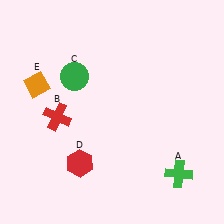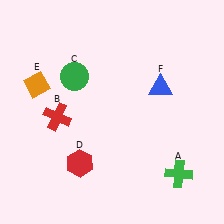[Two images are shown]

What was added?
A blue triangle (F) was added in Image 2.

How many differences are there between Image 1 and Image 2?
There is 1 difference between the two images.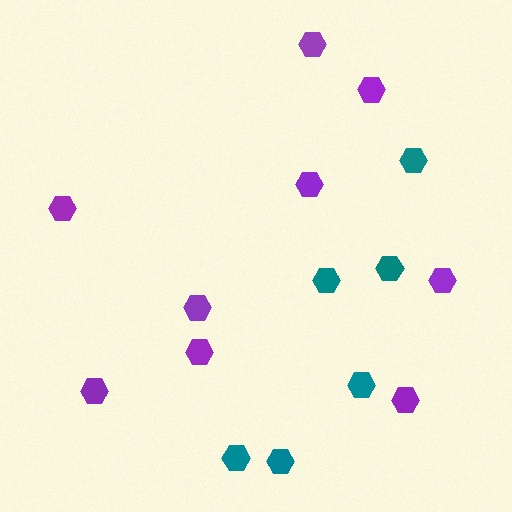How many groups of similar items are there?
There are 2 groups: one group of purple hexagons (9) and one group of teal hexagons (6).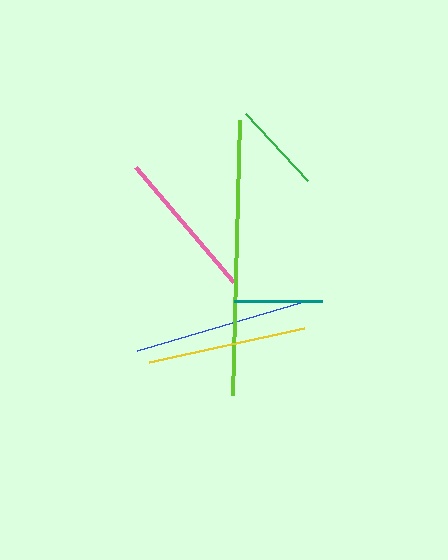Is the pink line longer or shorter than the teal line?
The pink line is longer than the teal line.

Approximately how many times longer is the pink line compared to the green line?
The pink line is approximately 1.6 times the length of the green line.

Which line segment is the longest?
The lime line is the longest at approximately 275 pixels.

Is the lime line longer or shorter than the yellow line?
The lime line is longer than the yellow line.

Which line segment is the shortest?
The teal line is the shortest at approximately 88 pixels.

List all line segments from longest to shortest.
From longest to shortest: lime, blue, yellow, pink, green, teal.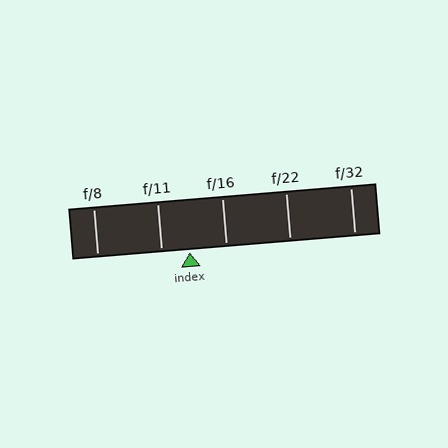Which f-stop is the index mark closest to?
The index mark is closest to f/11.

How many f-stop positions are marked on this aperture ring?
There are 5 f-stop positions marked.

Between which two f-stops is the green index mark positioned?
The index mark is between f/11 and f/16.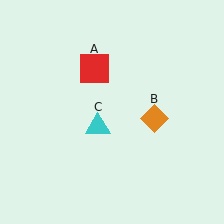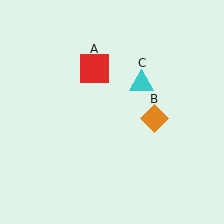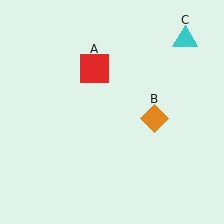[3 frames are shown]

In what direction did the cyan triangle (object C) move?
The cyan triangle (object C) moved up and to the right.